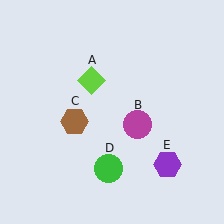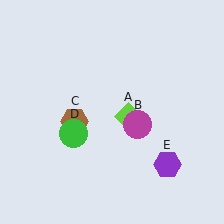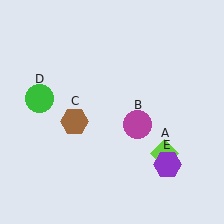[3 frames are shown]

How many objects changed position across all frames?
2 objects changed position: lime diamond (object A), green circle (object D).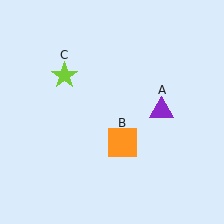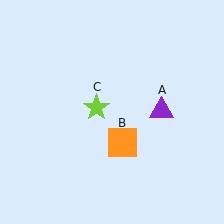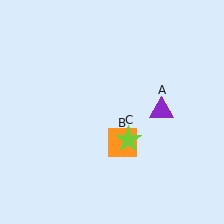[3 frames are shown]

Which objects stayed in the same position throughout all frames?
Purple triangle (object A) and orange square (object B) remained stationary.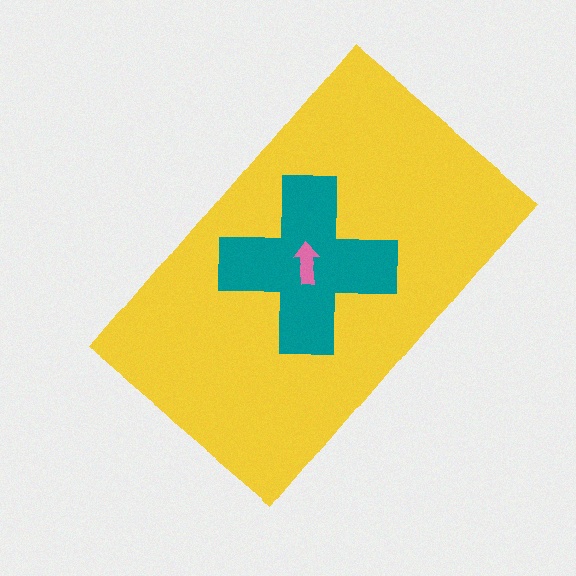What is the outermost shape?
The yellow rectangle.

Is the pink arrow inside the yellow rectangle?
Yes.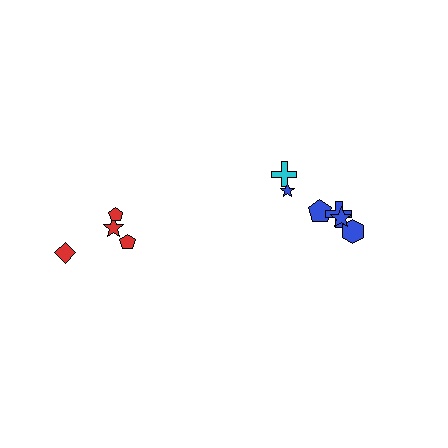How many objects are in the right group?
There are 6 objects.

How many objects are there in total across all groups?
There are 10 objects.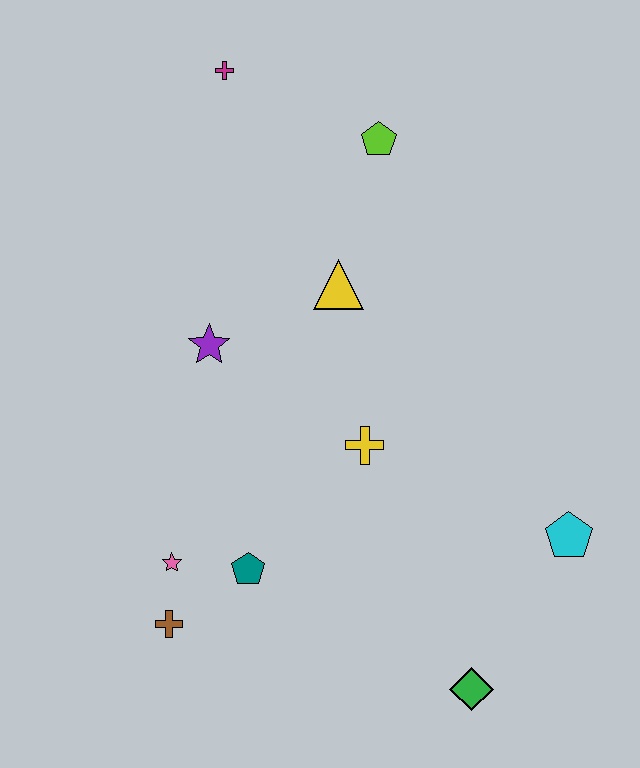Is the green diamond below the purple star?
Yes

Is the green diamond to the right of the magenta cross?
Yes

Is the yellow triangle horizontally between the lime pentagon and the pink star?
Yes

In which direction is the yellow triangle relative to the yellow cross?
The yellow triangle is above the yellow cross.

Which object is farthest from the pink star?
The magenta cross is farthest from the pink star.